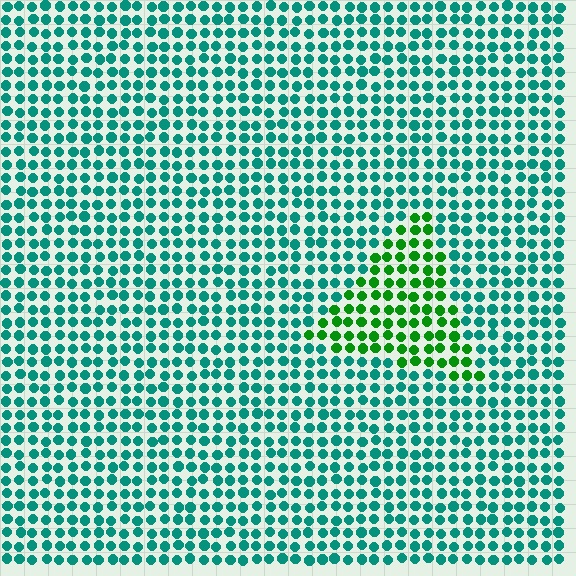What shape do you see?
I see a triangle.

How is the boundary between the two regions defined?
The boundary is defined purely by a slight shift in hue (about 48 degrees). Spacing, size, and orientation are identical on both sides.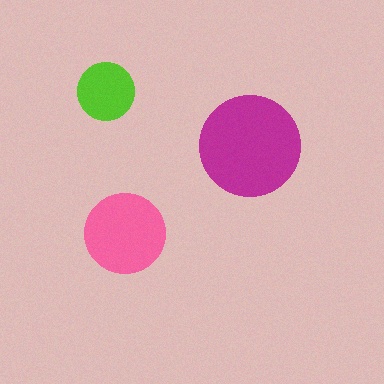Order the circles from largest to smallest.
the magenta one, the pink one, the lime one.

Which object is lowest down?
The pink circle is bottommost.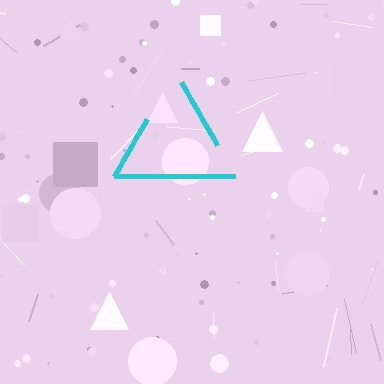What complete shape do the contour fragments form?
The contour fragments form a triangle.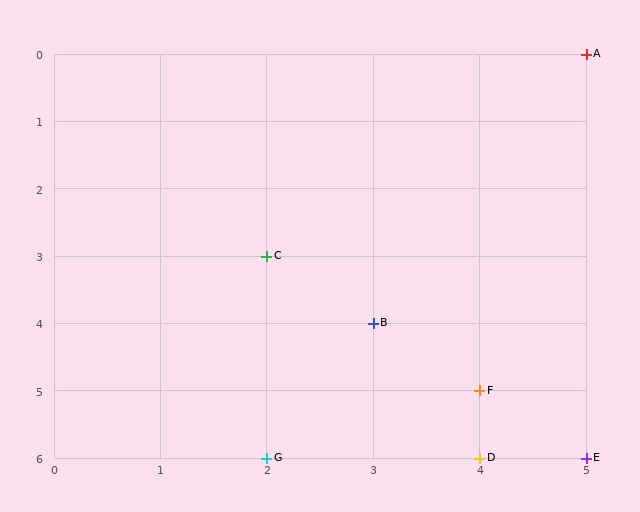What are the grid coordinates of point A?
Point A is at grid coordinates (5, 0).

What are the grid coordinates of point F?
Point F is at grid coordinates (4, 5).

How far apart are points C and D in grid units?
Points C and D are 2 columns and 3 rows apart (about 3.6 grid units diagonally).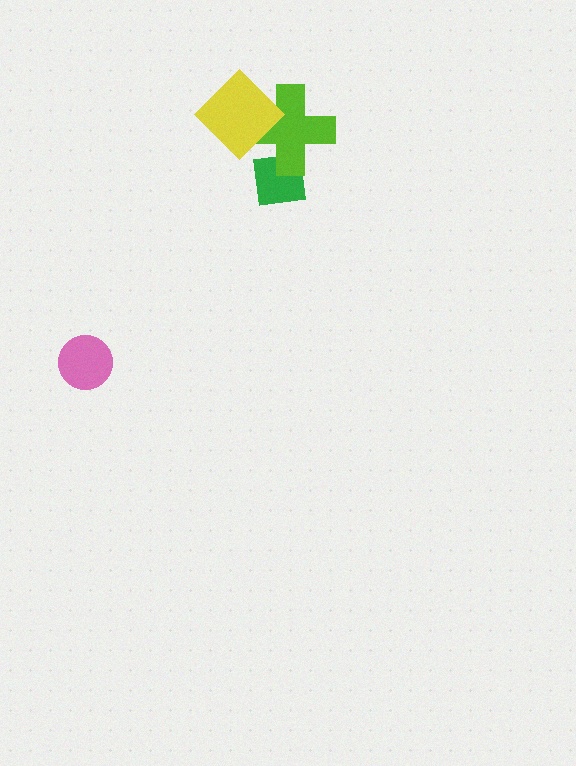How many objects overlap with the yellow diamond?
1 object overlaps with the yellow diamond.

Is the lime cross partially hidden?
Yes, it is partially covered by another shape.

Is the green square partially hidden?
Yes, it is partially covered by another shape.